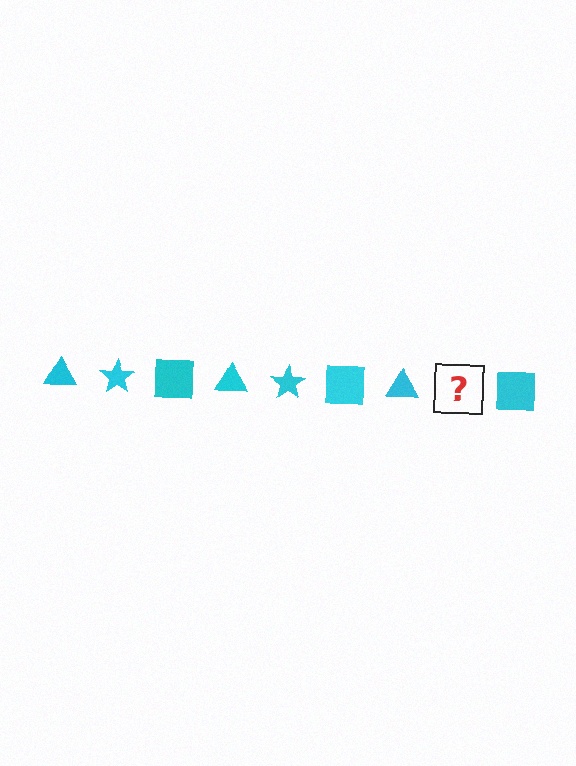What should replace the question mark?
The question mark should be replaced with a cyan star.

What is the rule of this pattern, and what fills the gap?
The rule is that the pattern cycles through triangle, star, square shapes in cyan. The gap should be filled with a cyan star.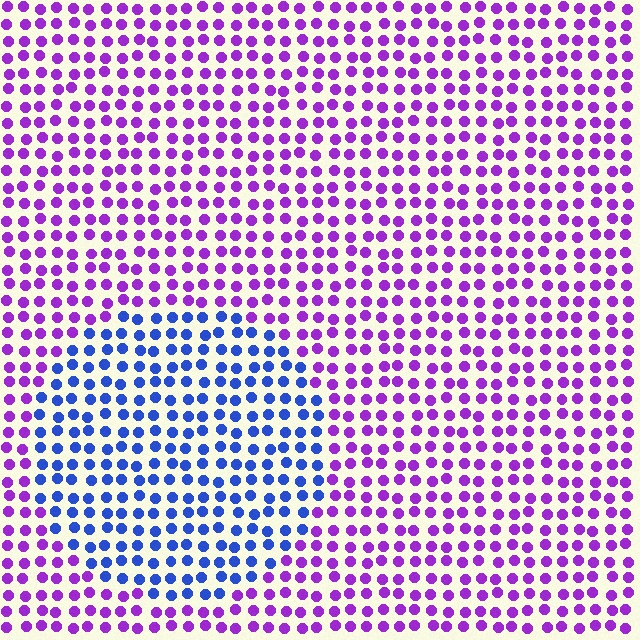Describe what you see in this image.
The image is filled with small purple elements in a uniform arrangement. A circle-shaped region is visible where the elements are tinted to a slightly different hue, forming a subtle color boundary.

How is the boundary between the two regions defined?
The boundary is defined purely by a slight shift in hue (about 55 degrees). Spacing, size, and orientation are identical on both sides.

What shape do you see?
I see a circle.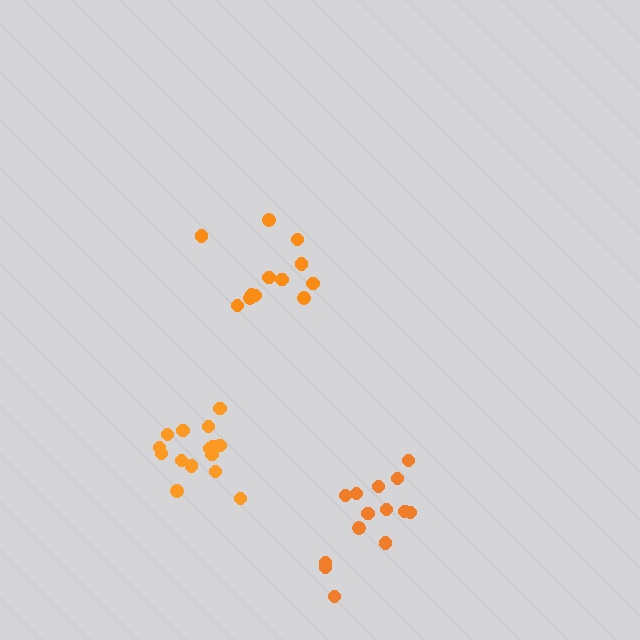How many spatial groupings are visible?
There are 3 spatial groupings.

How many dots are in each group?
Group 1: 12 dots, Group 2: 14 dots, Group 3: 15 dots (41 total).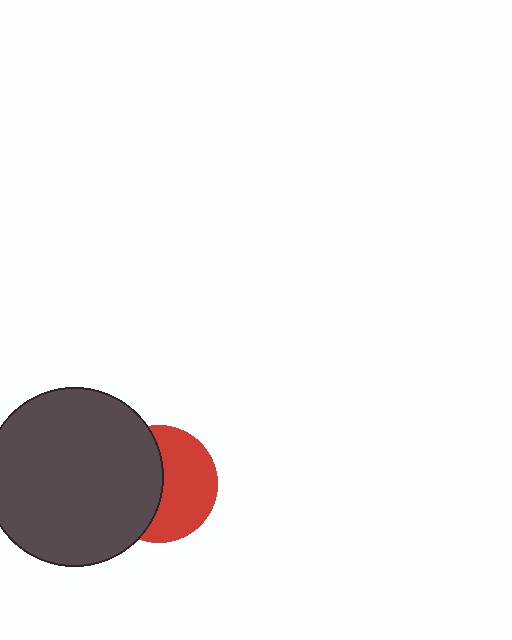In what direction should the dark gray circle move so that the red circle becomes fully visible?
The dark gray circle should move left. That is the shortest direction to clear the overlap and leave the red circle fully visible.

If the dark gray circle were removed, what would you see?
You would see the complete red circle.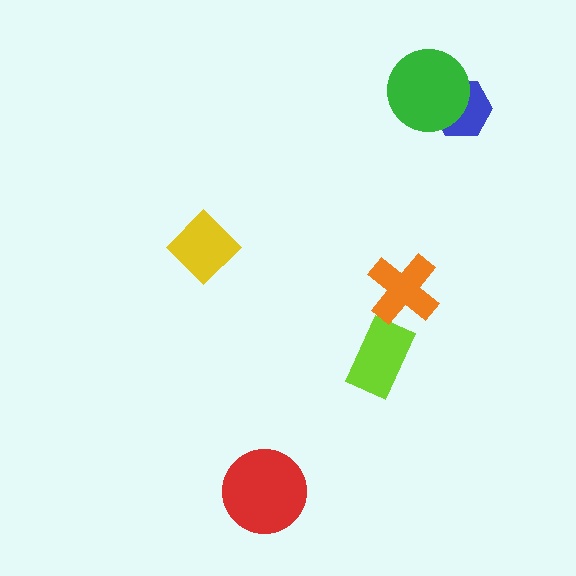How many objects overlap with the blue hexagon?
1 object overlaps with the blue hexagon.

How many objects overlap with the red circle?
0 objects overlap with the red circle.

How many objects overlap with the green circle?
1 object overlaps with the green circle.